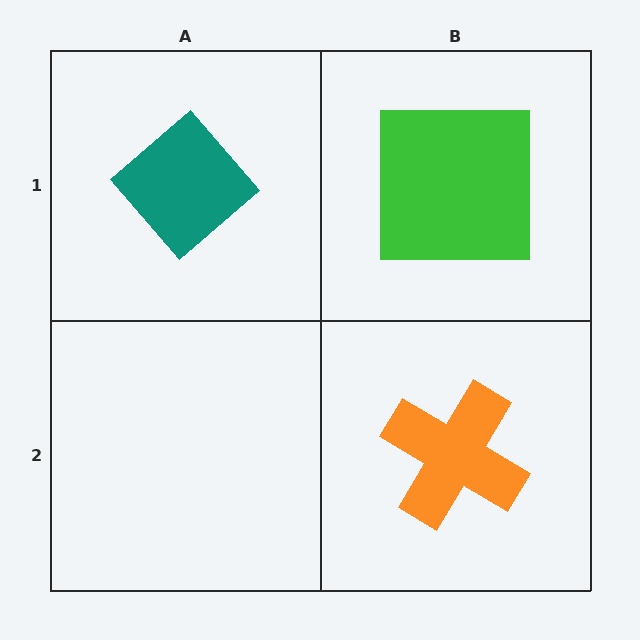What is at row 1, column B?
A green square.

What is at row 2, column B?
An orange cross.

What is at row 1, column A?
A teal diamond.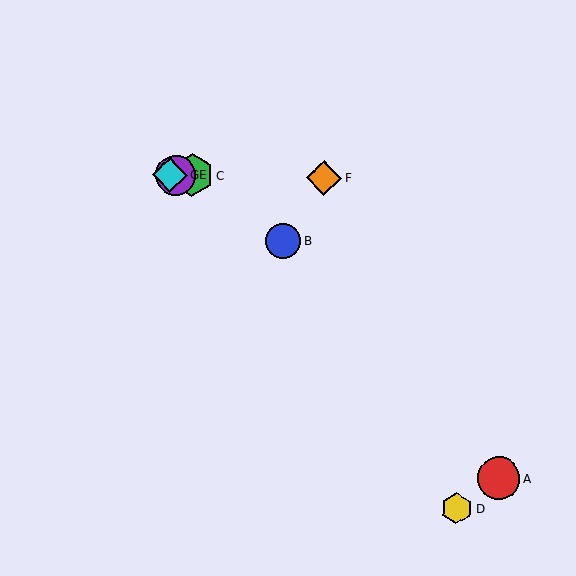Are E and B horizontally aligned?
No, E is at y≈175 and B is at y≈241.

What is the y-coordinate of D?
Object D is at y≈508.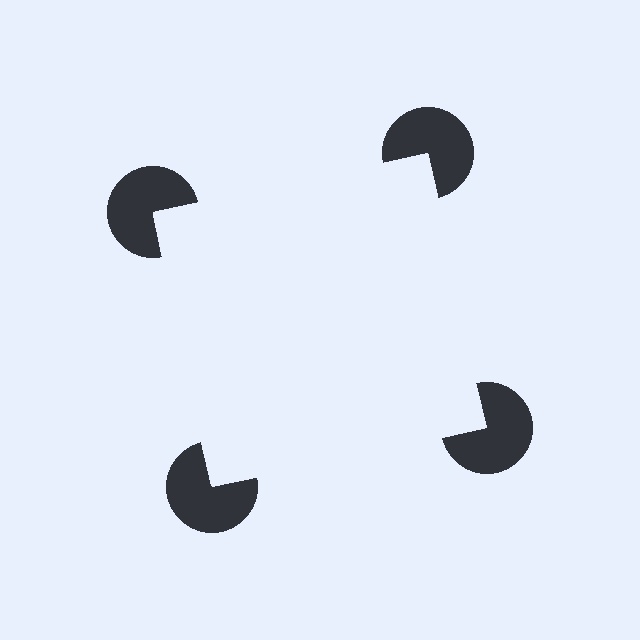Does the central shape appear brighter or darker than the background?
It typically appears slightly brighter than the background, even though no actual brightness change is drawn.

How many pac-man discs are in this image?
There are 4 — one at each vertex of the illusory square.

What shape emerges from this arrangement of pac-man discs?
An illusory square — its edges are inferred from the aligned wedge cuts in the pac-man discs, not physically drawn.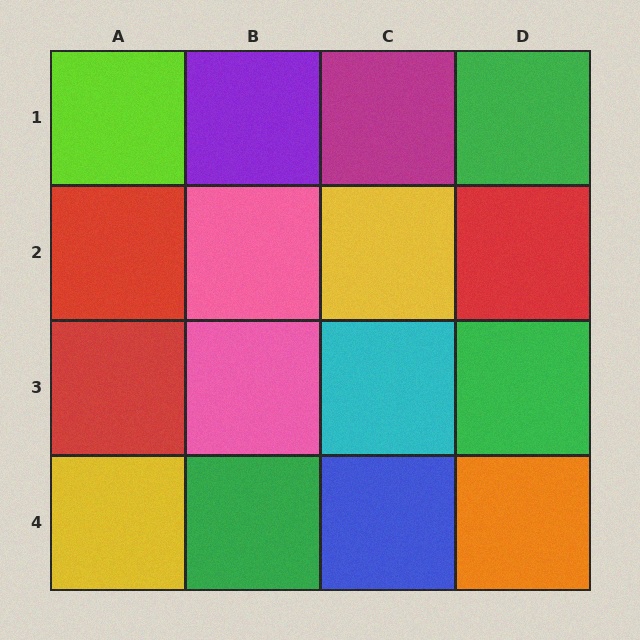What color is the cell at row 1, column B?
Purple.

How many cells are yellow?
2 cells are yellow.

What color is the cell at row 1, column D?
Green.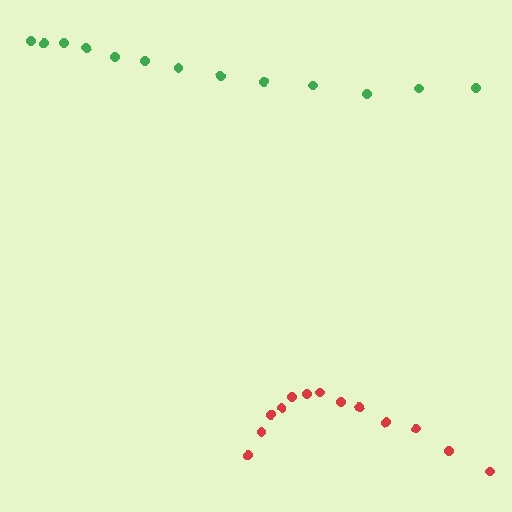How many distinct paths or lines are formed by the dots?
There are 2 distinct paths.